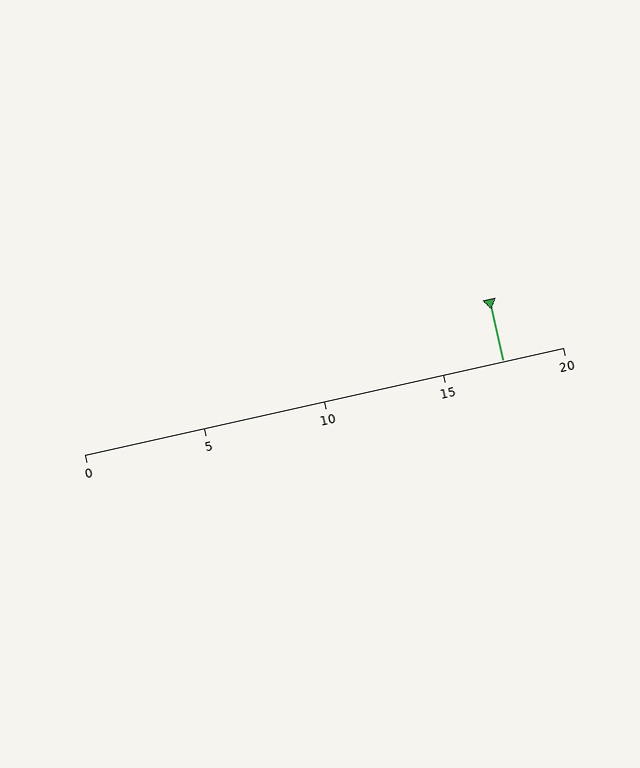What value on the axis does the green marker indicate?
The marker indicates approximately 17.5.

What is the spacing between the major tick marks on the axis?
The major ticks are spaced 5 apart.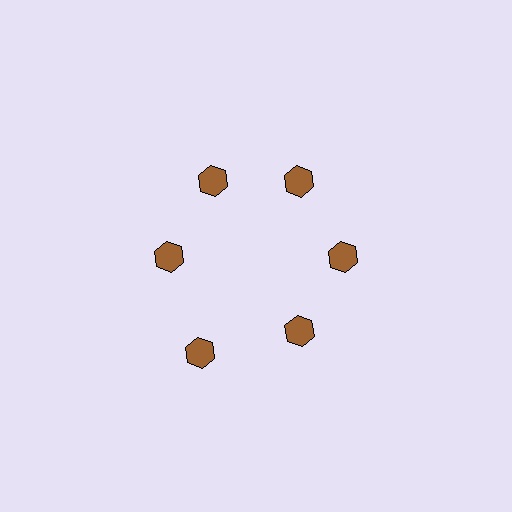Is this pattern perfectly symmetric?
No. The 6 brown hexagons are arranged in a ring, but one element near the 7 o'clock position is pushed outward from the center, breaking the 6-fold rotational symmetry.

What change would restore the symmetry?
The symmetry would be restored by moving it inward, back onto the ring so that all 6 hexagons sit at equal angles and equal distance from the center.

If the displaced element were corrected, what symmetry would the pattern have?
It would have 6-fold rotational symmetry — the pattern would map onto itself every 60 degrees.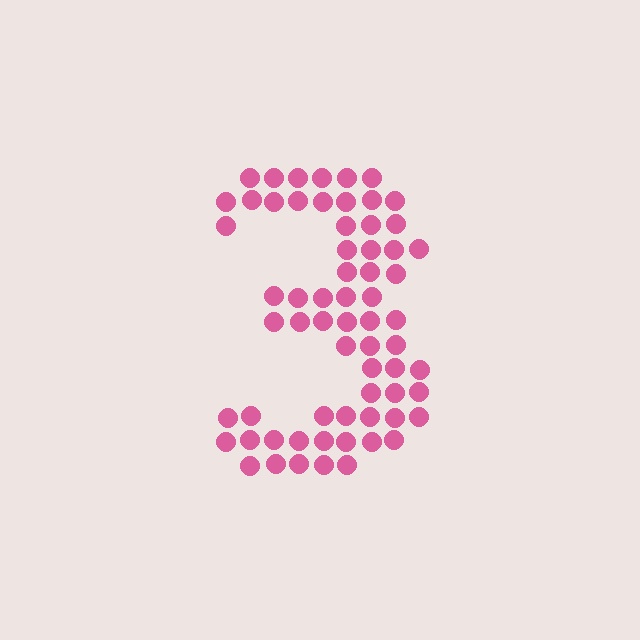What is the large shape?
The large shape is the digit 3.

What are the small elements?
The small elements are circles.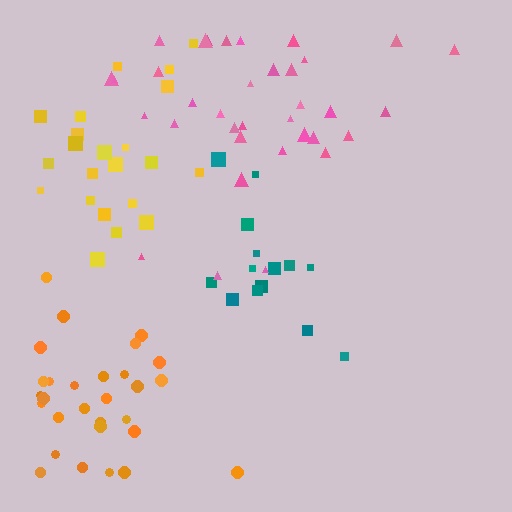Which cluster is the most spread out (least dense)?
Teal.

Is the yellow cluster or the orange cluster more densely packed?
Orange.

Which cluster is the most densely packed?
Orange.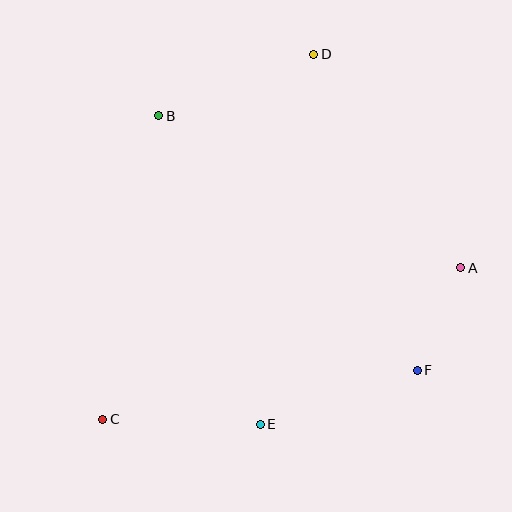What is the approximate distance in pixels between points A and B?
The distance between A and B is approximately 338 pixels.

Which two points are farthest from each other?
Points C and D are farthest from each other.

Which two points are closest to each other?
Points A and F are closest to each other.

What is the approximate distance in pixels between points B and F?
The distance between B and F is approximately 363 pixels.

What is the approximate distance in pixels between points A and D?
The distance between A and D is approximately 259 pixels.